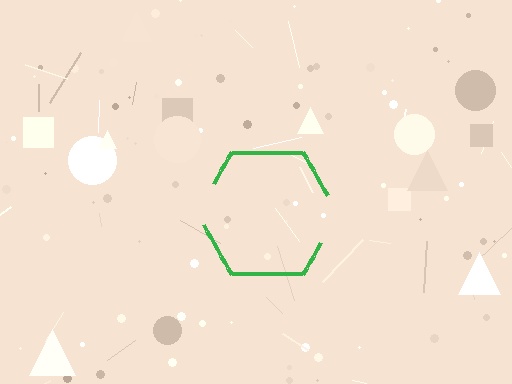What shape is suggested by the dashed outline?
The dashed outline suggests a hexagon.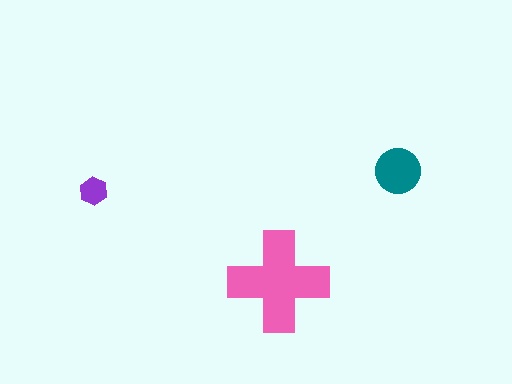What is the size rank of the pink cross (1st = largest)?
1st.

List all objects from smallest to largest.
The purple hexagon, the teal circle, the pink cross.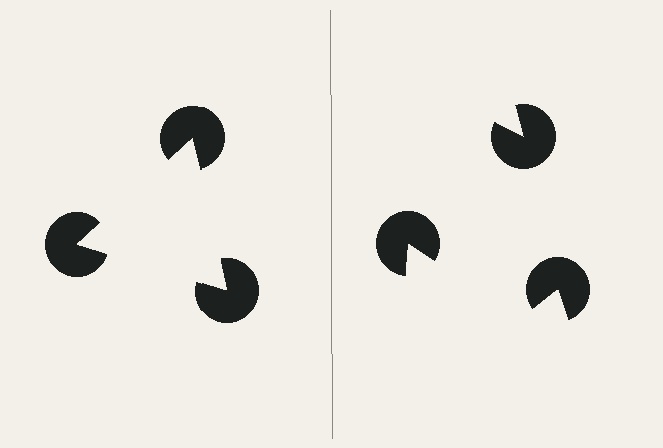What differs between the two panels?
The pac-man discs are positioned identically on both sides; only the wedge orientations differ. On the left they align to a triangle; on the right they are misaligned.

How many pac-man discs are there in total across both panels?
6 — 3 on each side.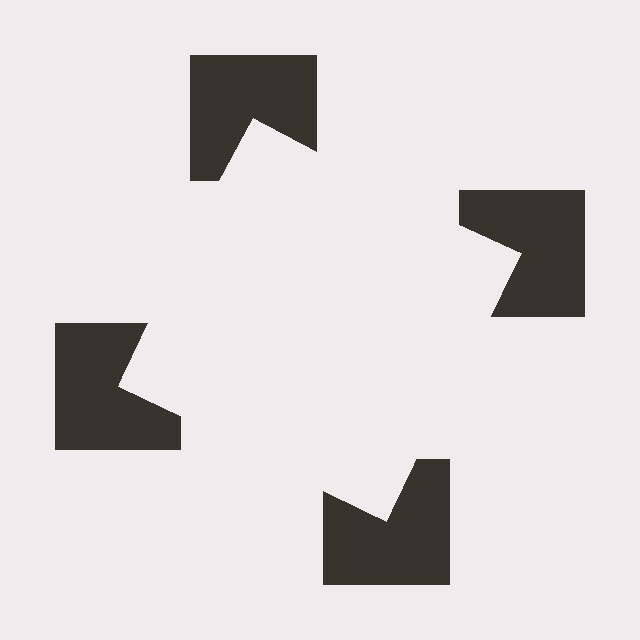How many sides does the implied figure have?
4 sides.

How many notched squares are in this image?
There are 4 — one at each vertex of the illusory square.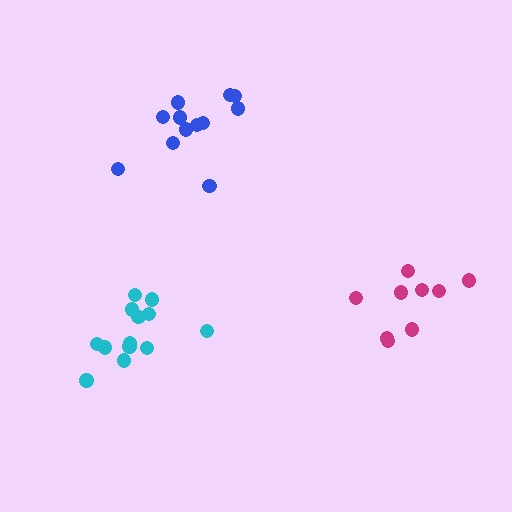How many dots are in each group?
Group 1: 12 dots, Group 2: 13 dots, Group 3: 9 dots (34 total).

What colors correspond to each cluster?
The clusters are colored: blue, cyan, magenta.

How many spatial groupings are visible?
There are 3 spatial groupings.